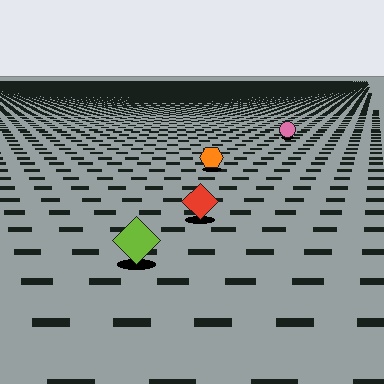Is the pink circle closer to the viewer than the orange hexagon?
No. The orange hexagon is closer — you can tell from the texture gradient: the ground texture is coarser near it.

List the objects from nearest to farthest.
From nearest to farthest: the lime diamond, the red diamond, the orange hexagon, the pink circle.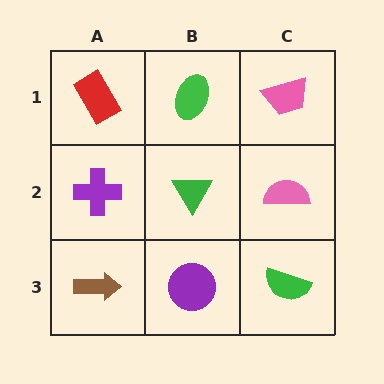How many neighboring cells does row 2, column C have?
3.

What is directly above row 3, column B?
A green triangle.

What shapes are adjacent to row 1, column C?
A pink semicircle (row 2, column C), a green ellipse (row 1, column B).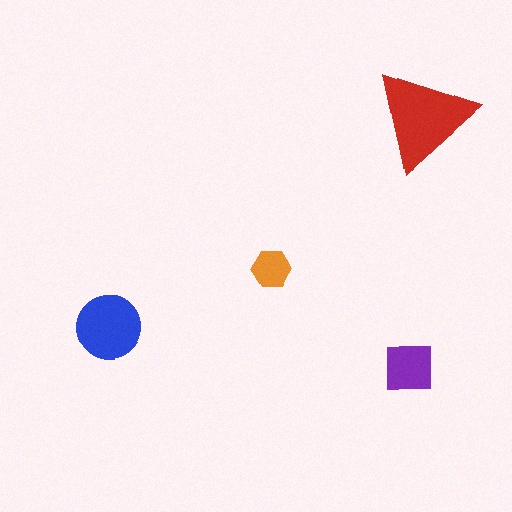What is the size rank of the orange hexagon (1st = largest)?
4th.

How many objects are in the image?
There are 4 objects in the image.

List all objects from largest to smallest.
The red triangle, the blue circle, the purple square, the orange hexagon.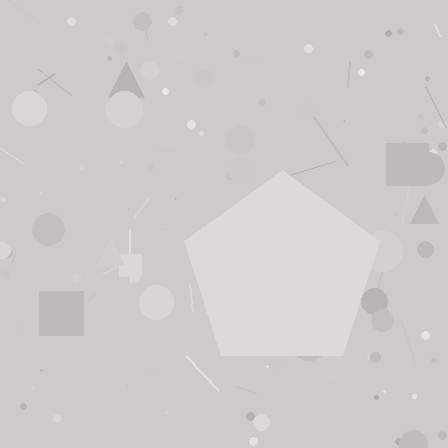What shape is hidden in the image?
A pentagon is hidden in the image.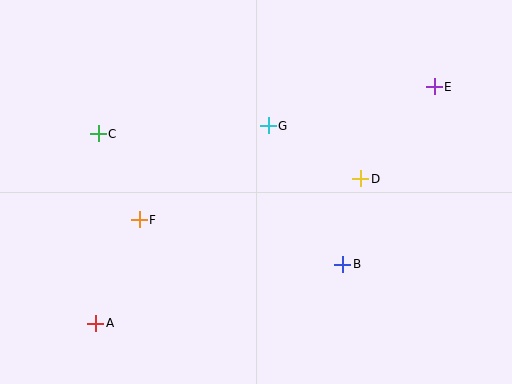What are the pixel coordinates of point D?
Point D is at (361, 179).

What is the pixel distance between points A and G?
The distance between A and G is 262 pixels.